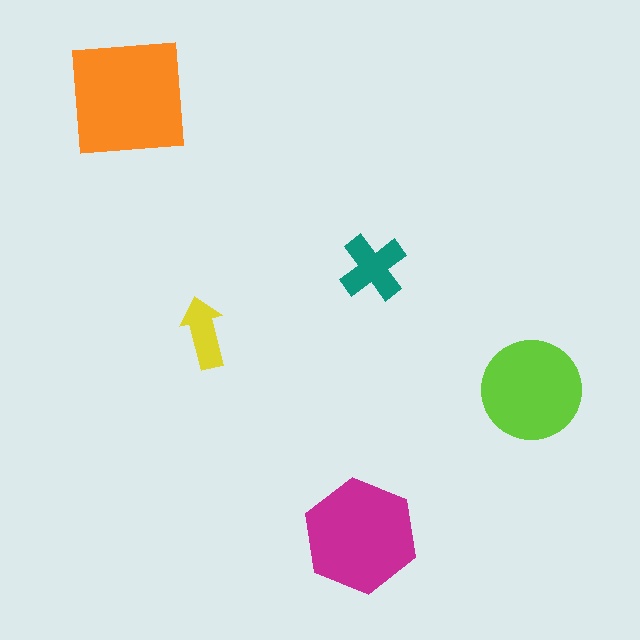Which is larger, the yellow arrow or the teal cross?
The teal cross.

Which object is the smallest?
The yellow arrow.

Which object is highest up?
The orange square is topmost.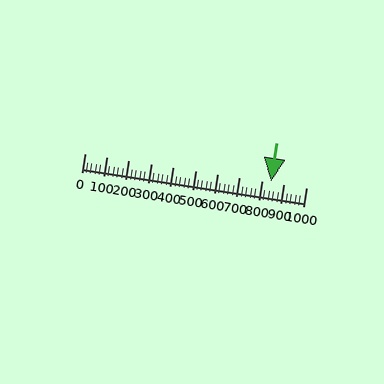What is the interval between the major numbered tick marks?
The major tick marks are spaced 100 units apart.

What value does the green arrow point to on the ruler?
The green arrow points to approximately 840.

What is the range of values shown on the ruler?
The ruler shows values from 0 to 1000.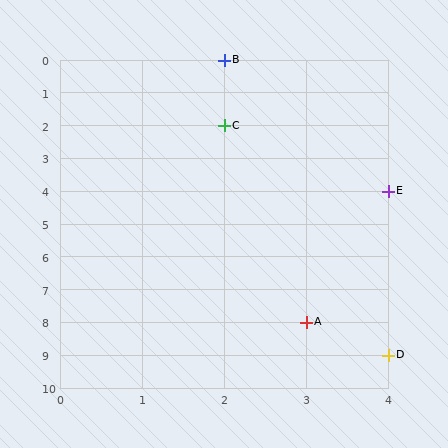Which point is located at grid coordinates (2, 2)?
Point C is at (2, 2).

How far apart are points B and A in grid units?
Points B and A are 1 column and 8 rows apart (about 8.1 grid units diagonally).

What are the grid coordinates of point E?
Point E is at grid coordinates (4, 4).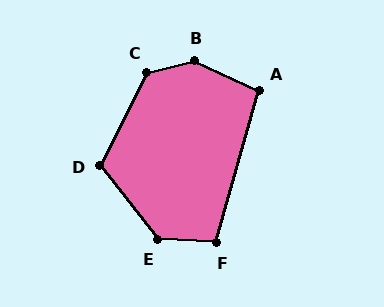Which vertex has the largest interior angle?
B, at approximately 142 degrees.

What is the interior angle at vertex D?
Approximately 116 degrees (obtuse).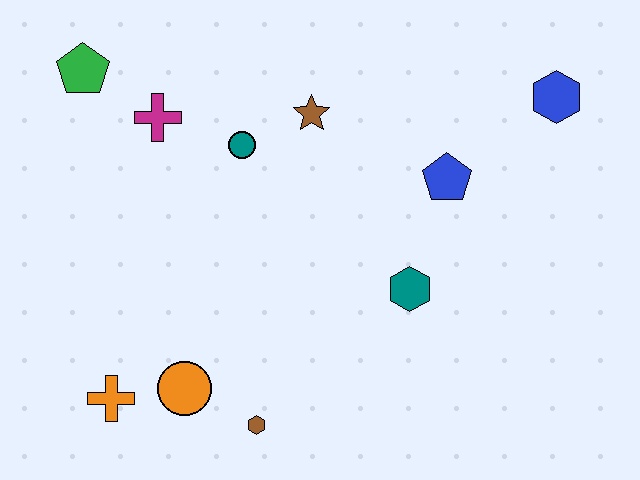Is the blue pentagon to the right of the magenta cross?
Yes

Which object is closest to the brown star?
The teal circle is closest to the brown star.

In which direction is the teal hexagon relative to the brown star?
The teal hexagon is below the brown star.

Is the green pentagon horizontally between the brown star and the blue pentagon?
No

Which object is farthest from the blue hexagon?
The orange cross is farthest from the blue hexagon.